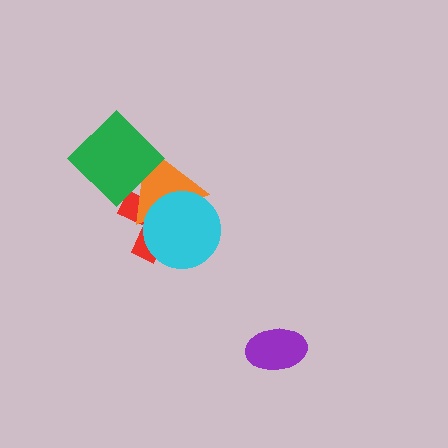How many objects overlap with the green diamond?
2 objects overlap with the green diamond.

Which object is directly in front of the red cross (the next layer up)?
The orange triangle is directly in front of the red cross.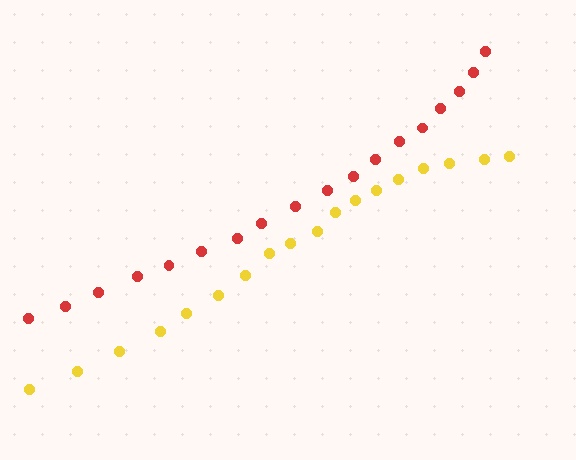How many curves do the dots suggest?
There are 2 distinct paths.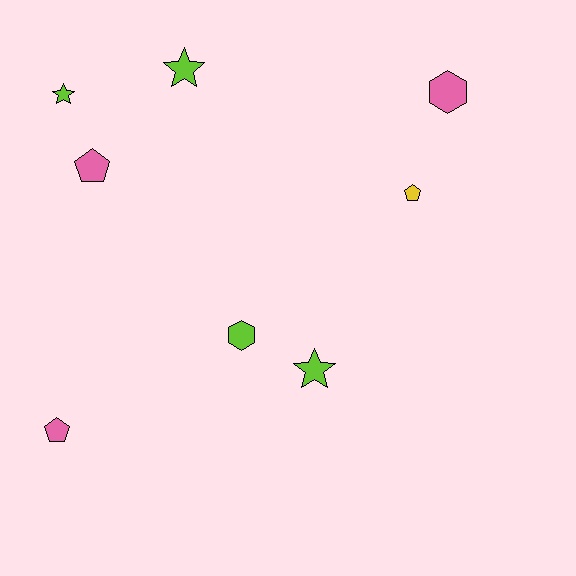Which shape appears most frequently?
Star, with 3 objects.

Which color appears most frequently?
Lime, with 4 objects.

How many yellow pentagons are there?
There is 1 yellow pentagon.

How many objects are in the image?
There are 8 objects.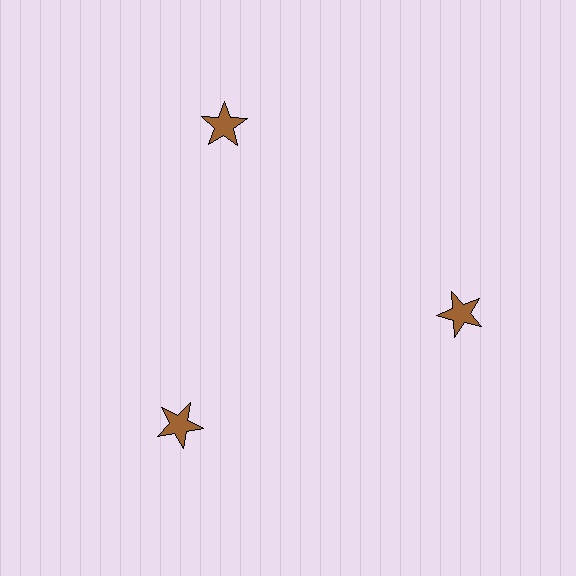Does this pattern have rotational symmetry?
Yes, this pattern has 3-fold rotational symmetry. It looks the same after rotating 120 degrees around the center.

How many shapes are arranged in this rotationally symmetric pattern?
There are 3 shapes, arranged in 3 groups of 1.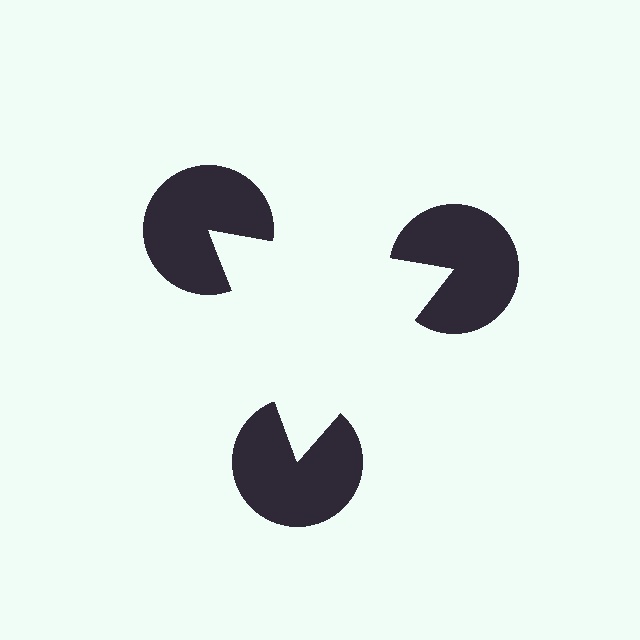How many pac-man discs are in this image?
There are 3 — one at each vertex of the illusory triangle.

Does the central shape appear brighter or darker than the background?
It typically appears slightly brighter than the background, even though no actual brightness change is drawn.